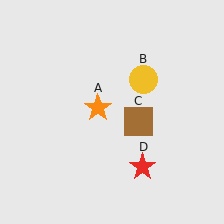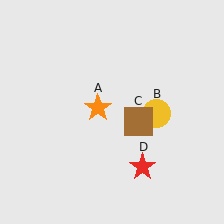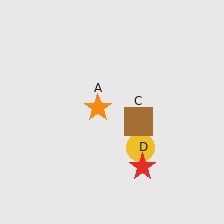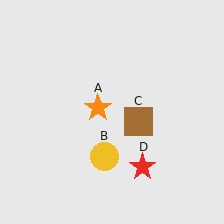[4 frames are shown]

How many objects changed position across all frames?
1 object changed position: yellow circle (object B).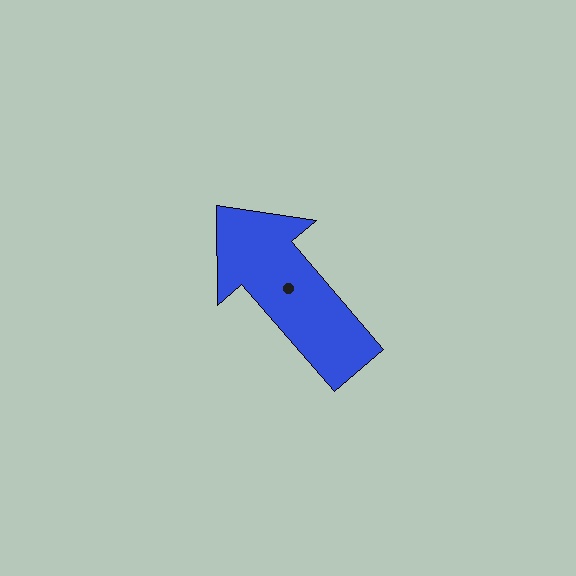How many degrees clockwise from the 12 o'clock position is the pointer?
Approximately 319 degrees.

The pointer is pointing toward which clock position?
Roughly 11 o'clock.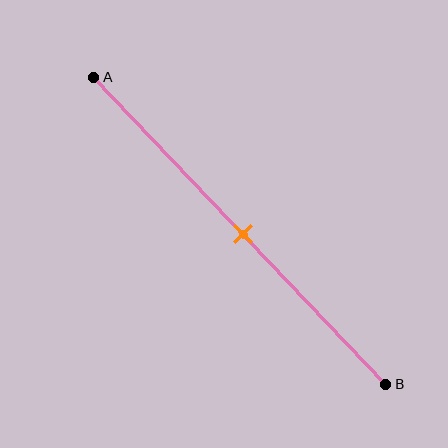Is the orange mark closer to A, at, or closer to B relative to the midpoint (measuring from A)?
The orange mark is approximately at the midpoint of segment AB.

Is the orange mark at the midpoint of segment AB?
Yes, the mark is approximately at the midpoint.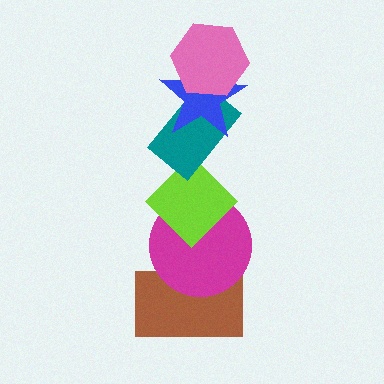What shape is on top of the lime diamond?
The teal rectangle is on top of the lime diamond.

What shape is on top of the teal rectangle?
The blue star is on top of the teal rectangle.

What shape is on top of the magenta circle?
The lime diamond is on top of the magenta circle.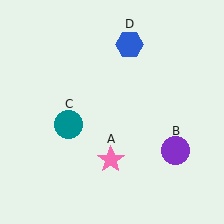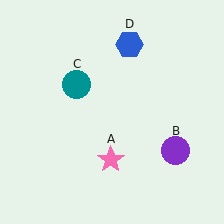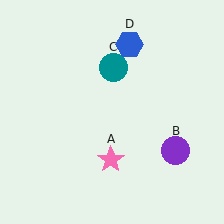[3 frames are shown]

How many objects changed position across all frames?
1 object changed position: teal circle (object C).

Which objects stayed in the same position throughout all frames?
Pink star (object A) and purple circle (object B) and blue hexagon (object D) remained stationary.